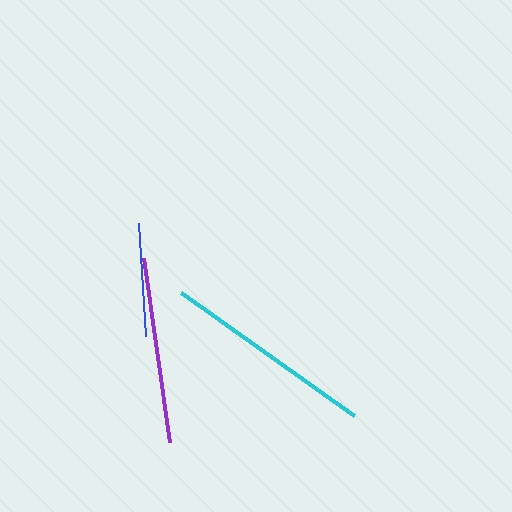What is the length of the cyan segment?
The cyan segment is approximately 212 pixels long.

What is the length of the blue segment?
The blue segment is approximately 113 pixels long.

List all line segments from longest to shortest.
From longest to shortest: cyan, purple, blue.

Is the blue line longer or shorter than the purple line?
The purple line is longer than the blue line.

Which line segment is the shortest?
The blue line is the shortest at approximately 113 pixels.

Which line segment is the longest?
The cyan line is the longest at approximately 212 pixels.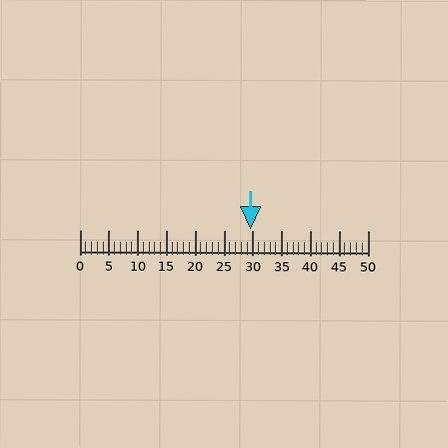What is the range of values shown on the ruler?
The ruler shows values from 0 to 50.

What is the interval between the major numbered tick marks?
The major tick marks are spaced 5 units apart.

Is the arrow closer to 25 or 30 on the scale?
The arrow is closer to 30.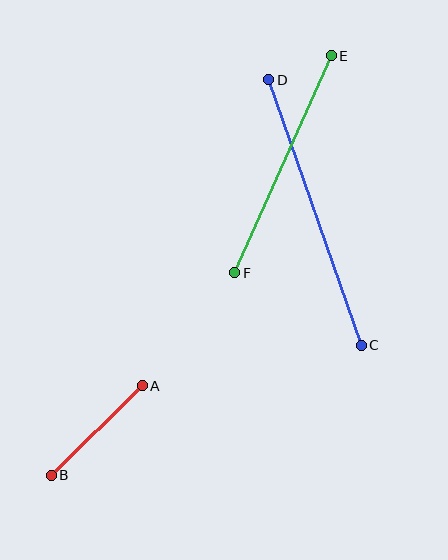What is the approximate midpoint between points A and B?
The midpoint is at approximately (97, 431) pixels.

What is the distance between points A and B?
The distance is approximately 128 pixels.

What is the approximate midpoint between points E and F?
The midpoint is at approximately (283, 164) pixels.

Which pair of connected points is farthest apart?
Points C and D are farthest apart.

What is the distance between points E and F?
The distance is approximately 238 pixels.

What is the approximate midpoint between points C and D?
The midpoint is at approximately (315, 212) pixels.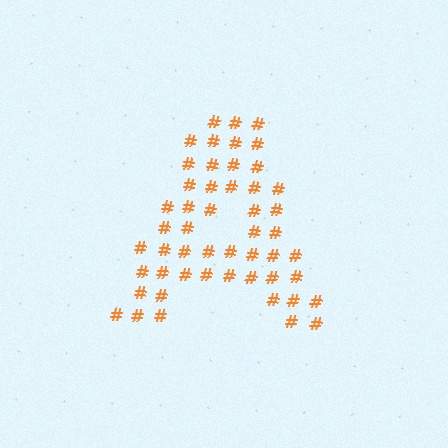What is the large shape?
The large shape is the letter A.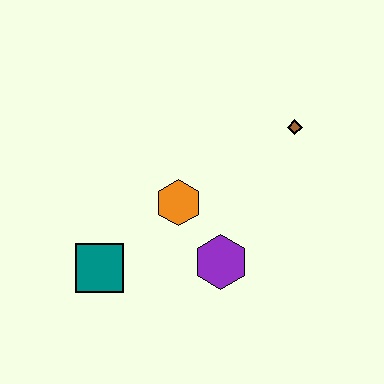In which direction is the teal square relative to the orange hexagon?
The teal square is to the left of the orange hexagon.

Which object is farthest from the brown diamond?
The teal square is farthest from the brown diamond.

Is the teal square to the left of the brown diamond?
Yes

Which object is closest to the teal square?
The orange hexagon is closest to the teal square.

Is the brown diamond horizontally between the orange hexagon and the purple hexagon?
No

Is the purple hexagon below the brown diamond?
Yes